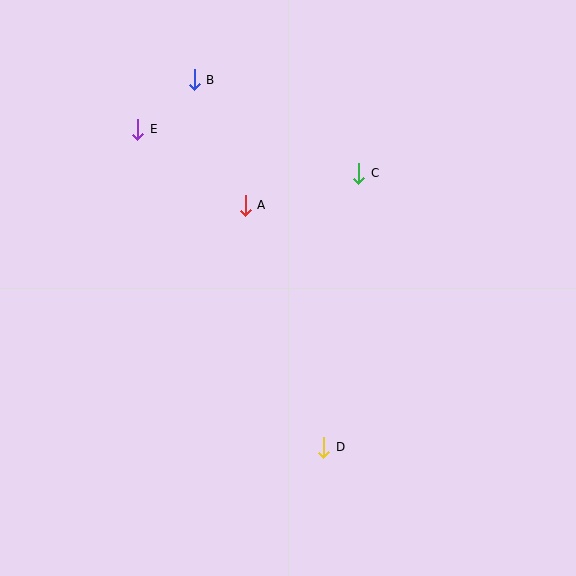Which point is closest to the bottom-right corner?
Point D is closest to the bottom-right corner.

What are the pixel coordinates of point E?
Point E is at (137, 129).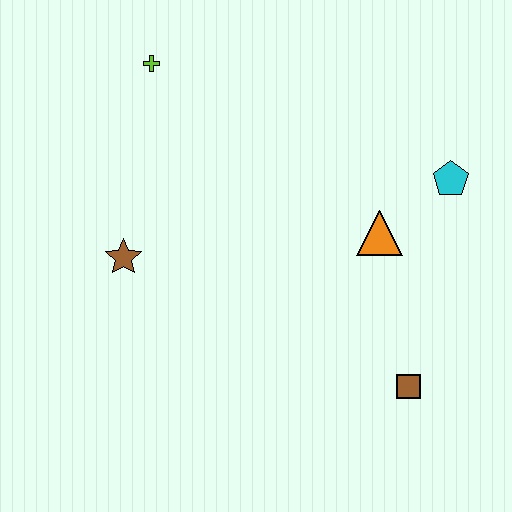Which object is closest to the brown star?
The lime cross is closest to the brown star.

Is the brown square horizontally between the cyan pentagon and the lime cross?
Yes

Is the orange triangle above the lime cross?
No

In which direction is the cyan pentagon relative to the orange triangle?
The cyan pentagon is to the right of the orange triangle.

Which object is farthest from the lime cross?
The brown square is farthest from the lime cross.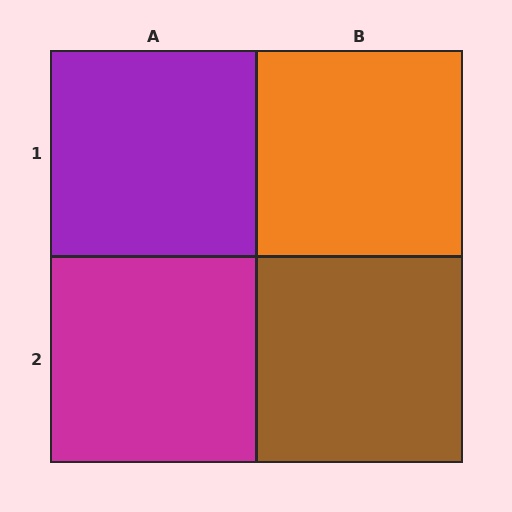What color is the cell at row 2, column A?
Magenta.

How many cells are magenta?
1 cell is magenta.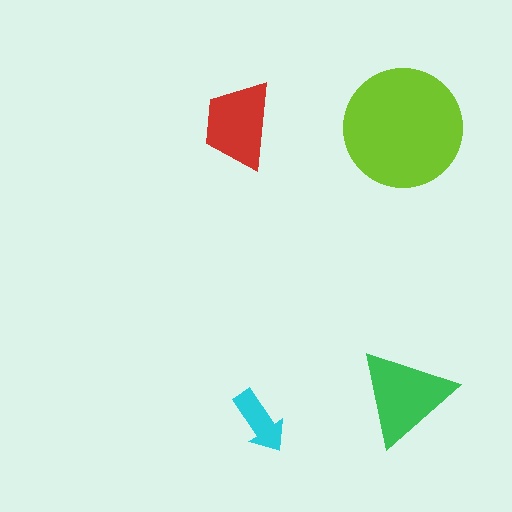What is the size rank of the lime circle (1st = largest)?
1st.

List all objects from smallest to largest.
The cyan arrow, the red trapezoid, the green triangle, the lime circle.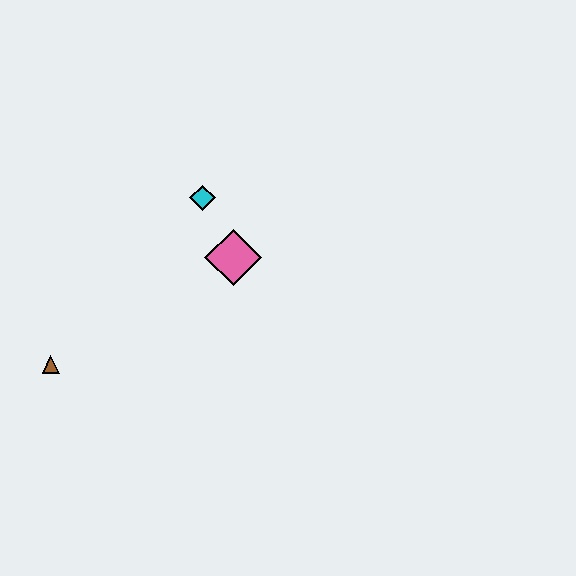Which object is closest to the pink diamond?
The cyan diamond is closest to the pink diamond.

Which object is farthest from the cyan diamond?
The brown triangle is farthest from the cyan diamond.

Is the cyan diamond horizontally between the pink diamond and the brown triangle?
Yes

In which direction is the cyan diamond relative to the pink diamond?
The cyan diamond is above the pink diamond.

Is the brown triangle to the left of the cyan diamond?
Yes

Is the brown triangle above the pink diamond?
No